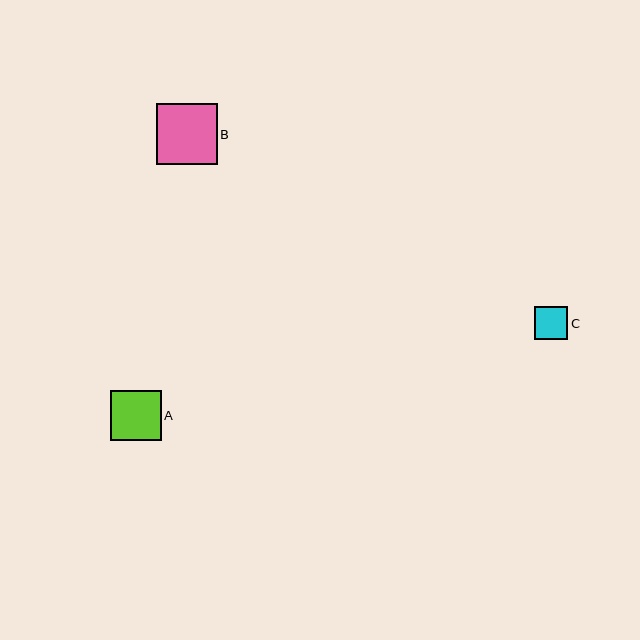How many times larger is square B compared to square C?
Square B is approximately 1.9 times the size of square C.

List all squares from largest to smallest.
From largest to smallest: B, A, C.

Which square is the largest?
Square B is the largest with a size of approximately 61 pixels.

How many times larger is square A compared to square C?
Square A is approximately 1.5 times the size of square C.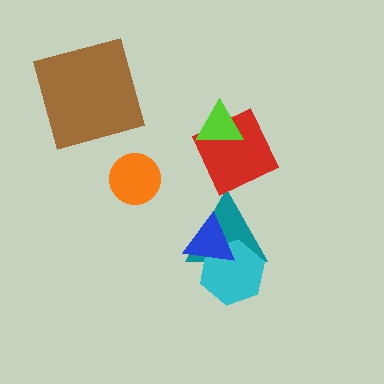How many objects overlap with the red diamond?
1 object overlaps with the red diamond.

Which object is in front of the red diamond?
The lime triangle is in front of the red diamond.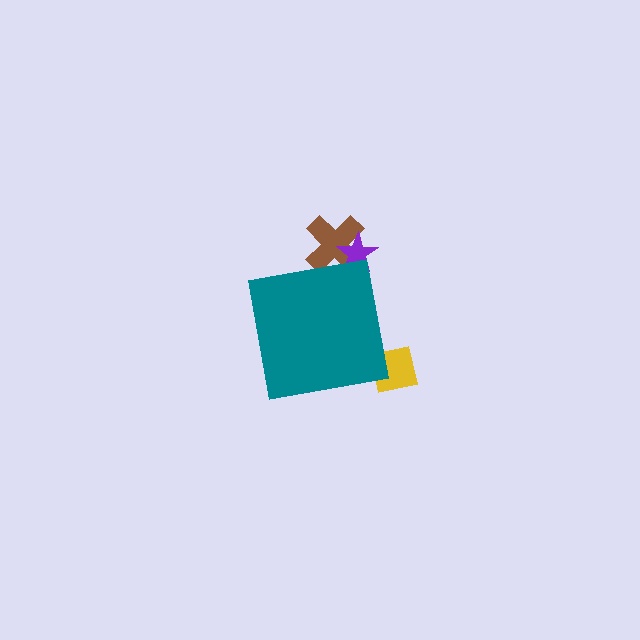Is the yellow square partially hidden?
Yes, the yellow square is partially hidden behind the teal square.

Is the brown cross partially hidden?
Yes, the brown cross is partially hidden behind the teal square.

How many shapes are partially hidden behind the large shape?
3 shapes are partially hidden.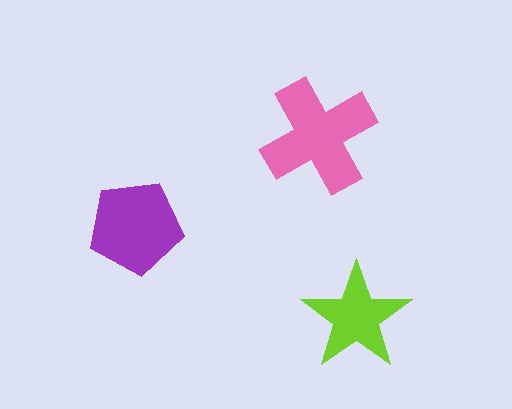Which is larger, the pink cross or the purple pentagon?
The pink cross.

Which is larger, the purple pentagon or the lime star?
The purple pentagon.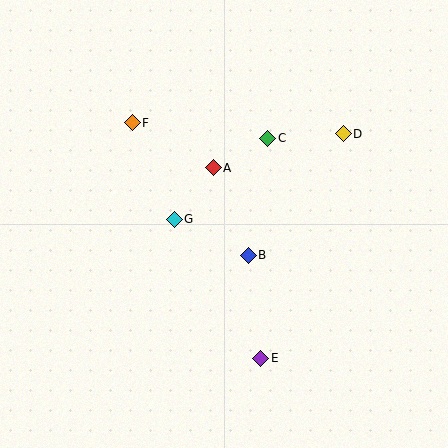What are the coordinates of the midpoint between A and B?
The midpoint between A and B is at (231, 212).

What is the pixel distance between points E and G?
The distance between E and G is 164 pixels.